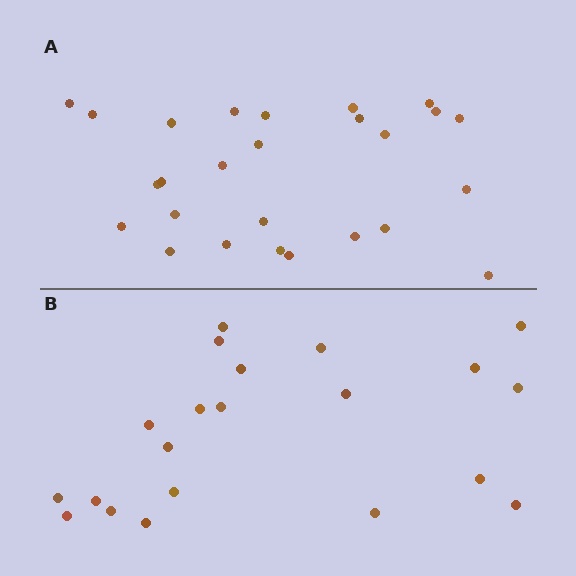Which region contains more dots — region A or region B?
Region A (the top region) has more dots.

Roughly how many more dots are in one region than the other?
Region A has about 5 more dots than region B.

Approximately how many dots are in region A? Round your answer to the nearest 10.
About 30 dots. (The exact count is 26, which rounds to 30.)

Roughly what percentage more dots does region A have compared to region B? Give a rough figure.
About 25% more.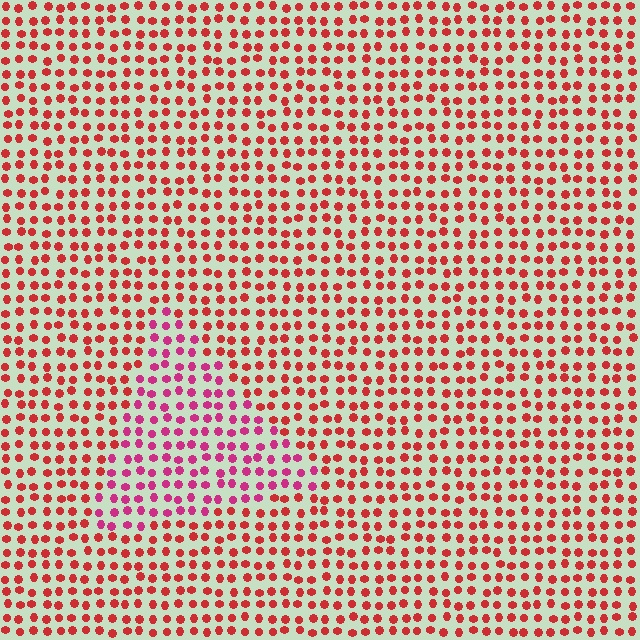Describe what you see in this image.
The image is filled with small red elements in a uniform arrangement. A triangle-shaped region is visible where the elements are tinted to a slightly different hue, forming a subtle color boundary.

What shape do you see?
I see a triangle.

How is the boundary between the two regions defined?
The boundary is defined purely by a slight shift in hue (about 31 degrees). Spacing, size, and orientation are identical on both sides.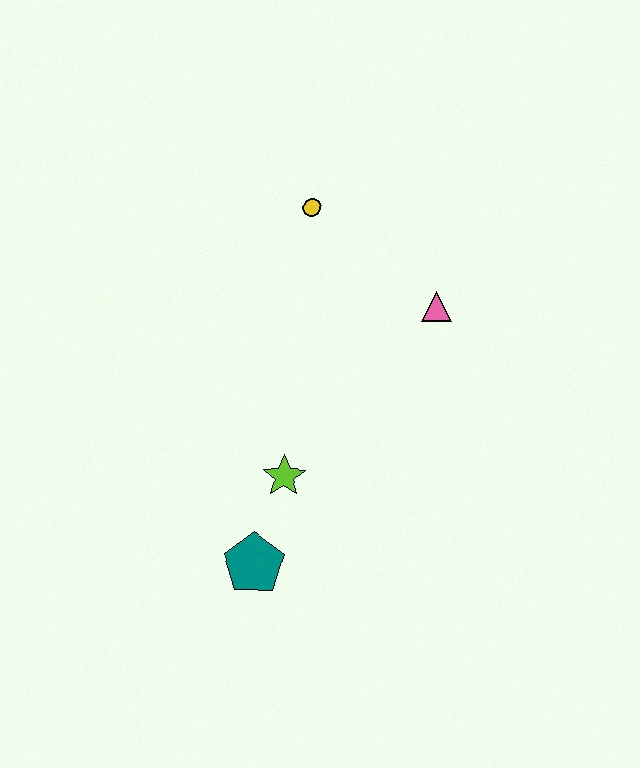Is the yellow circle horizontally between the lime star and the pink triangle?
Yes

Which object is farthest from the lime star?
The yellow circle is farthest from the lime star.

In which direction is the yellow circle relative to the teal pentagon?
The yellow circle is above the teal pentagon.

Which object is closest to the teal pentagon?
The lime star is closest to the teal pentagon.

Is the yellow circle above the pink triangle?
Yes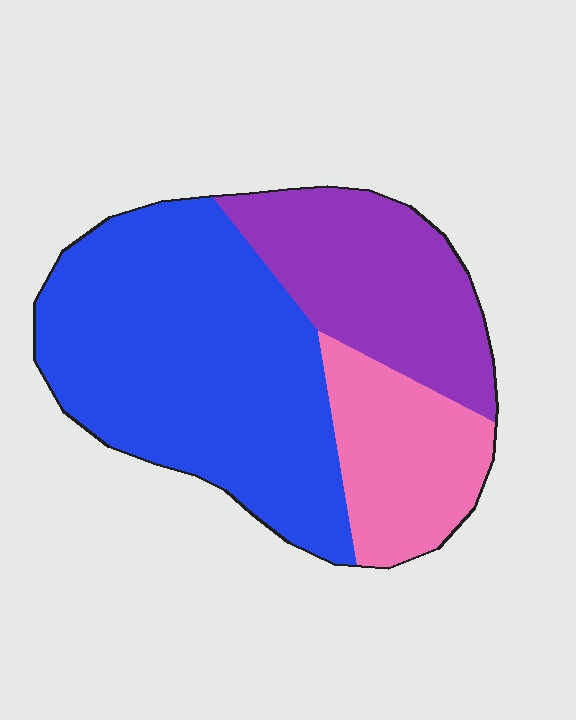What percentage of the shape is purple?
Purple takes up about one quarter (1/4) of the shape.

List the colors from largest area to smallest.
From largest to smallest: blue, purple, pink.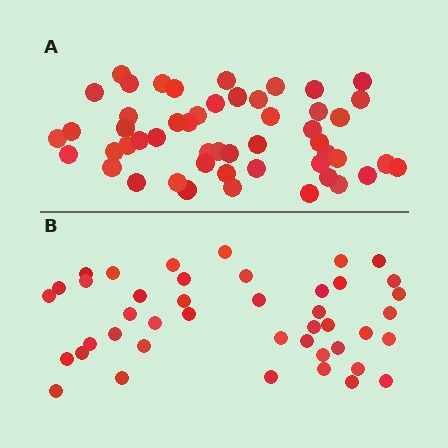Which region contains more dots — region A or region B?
Region A (the top region) has more dots.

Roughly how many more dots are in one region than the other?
Region A has roughly 8 or so more dots than region B.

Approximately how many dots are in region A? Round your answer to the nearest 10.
About 50 dots. (The exact count is 51, which rounds to 50.)